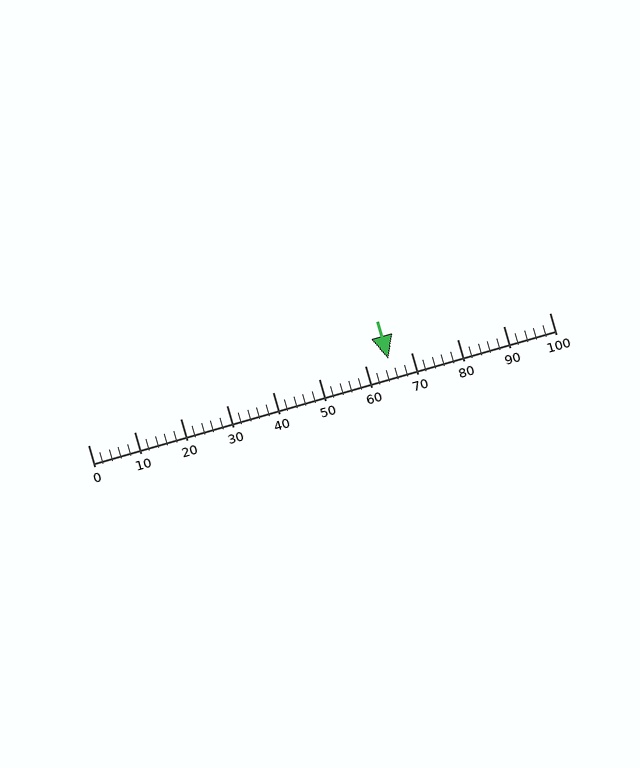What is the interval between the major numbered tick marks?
The major tick marks are spaced 10 units apart.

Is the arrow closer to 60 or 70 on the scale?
The arrow is closer to 70.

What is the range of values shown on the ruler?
The ruler shows values from 0 to 100.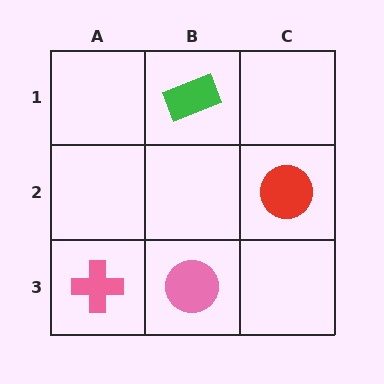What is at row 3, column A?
A pink cross.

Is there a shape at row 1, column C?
No, that cell is empty.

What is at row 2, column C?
A red circle.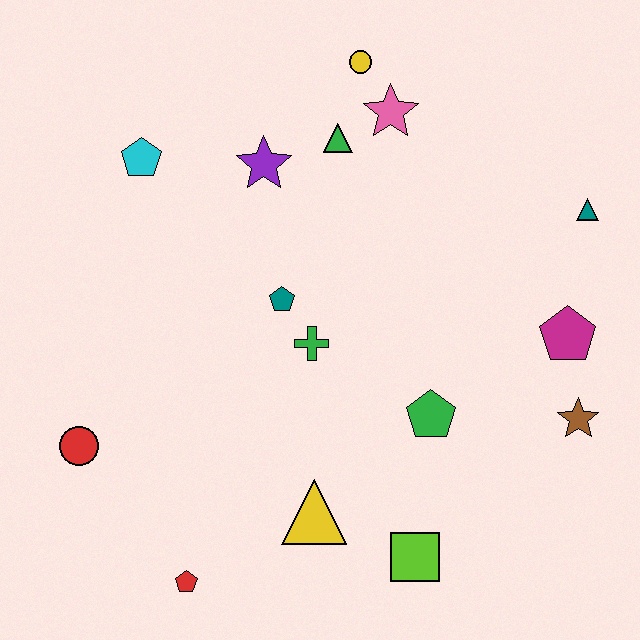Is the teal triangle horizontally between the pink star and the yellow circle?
No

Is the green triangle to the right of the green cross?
Yes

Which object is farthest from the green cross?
The teal triangle is farthest from the green cross.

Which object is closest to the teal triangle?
The magenta pentagon is closest to the teal triangle.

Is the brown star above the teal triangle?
No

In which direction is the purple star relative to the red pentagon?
The purple star is above the red pentagon.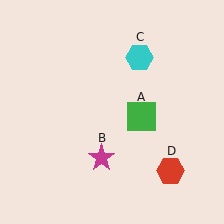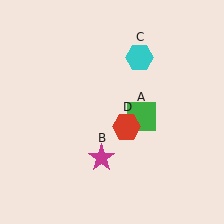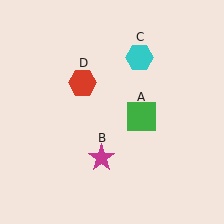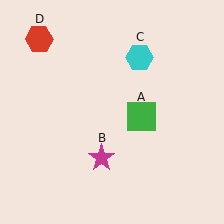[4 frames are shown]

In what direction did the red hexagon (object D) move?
The red hexagon (object D) moved up and to the left.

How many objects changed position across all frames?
1 object changed position: red hexagon (object D).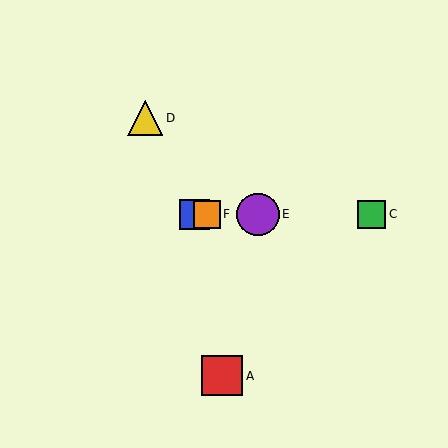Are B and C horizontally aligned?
Yes, both are at y≈214.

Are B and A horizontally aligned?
No, B is at y≈214 and A is at y≈376.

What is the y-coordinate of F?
Object F is at y≈214.